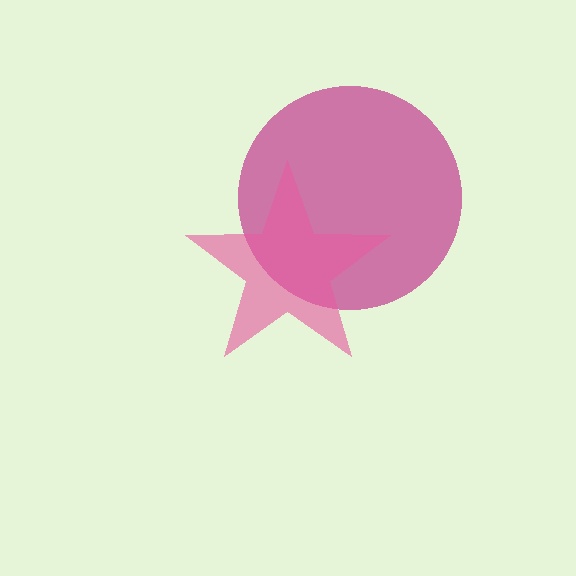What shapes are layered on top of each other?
The layered shapes are: a magenta circle, a pink star.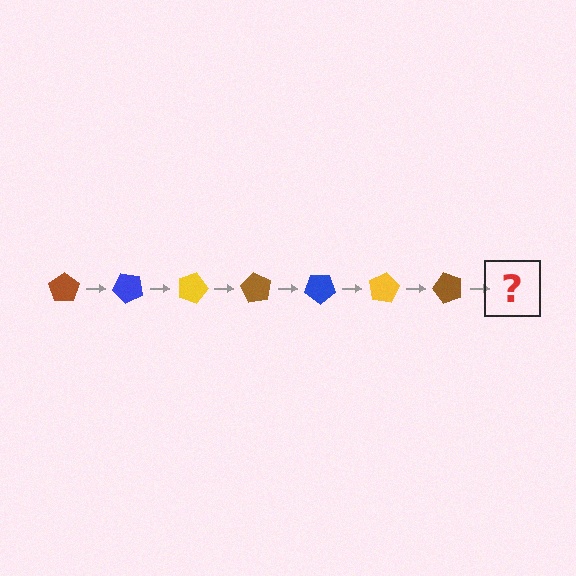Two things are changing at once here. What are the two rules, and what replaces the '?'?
The two rules are that it rotates 45 degrees each step and the color cycles through brown, blue, and yellow. The '?' should be a blue pentagon, rotated 315 degrees from the start.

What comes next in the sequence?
The next element should be a blue pentagon, rotated 315 degrees from the start.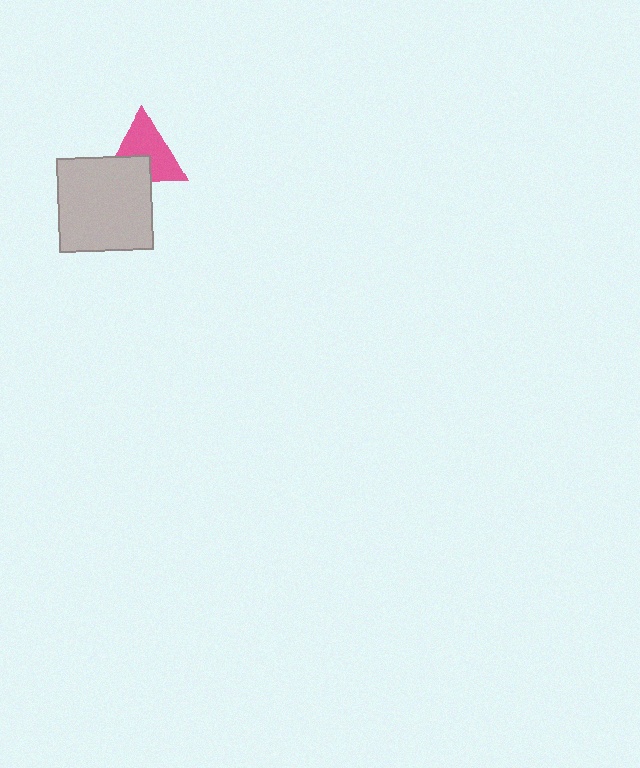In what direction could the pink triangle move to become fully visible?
The pink triangle could move up. That would shift it out from behind the light gray square entirely.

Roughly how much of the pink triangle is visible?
Most of it is visible (roughly 66%).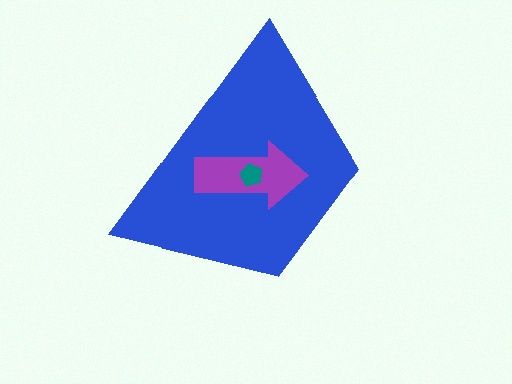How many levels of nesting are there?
3.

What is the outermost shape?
The blue trapezoid.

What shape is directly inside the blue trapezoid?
The purple arrow.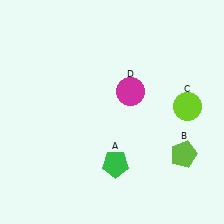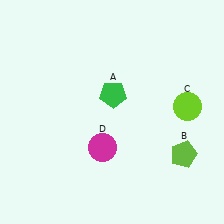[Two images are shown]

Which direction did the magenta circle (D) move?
The magenta circle (D) moved down.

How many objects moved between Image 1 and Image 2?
2 objects moved between the two images.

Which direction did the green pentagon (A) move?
The green pentagon (A) moved up.